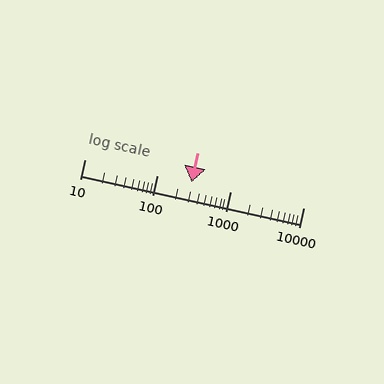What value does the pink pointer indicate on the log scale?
The pointer indicates approximately 290.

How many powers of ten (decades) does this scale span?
The scale spans 3 decades, from 10 to 10000.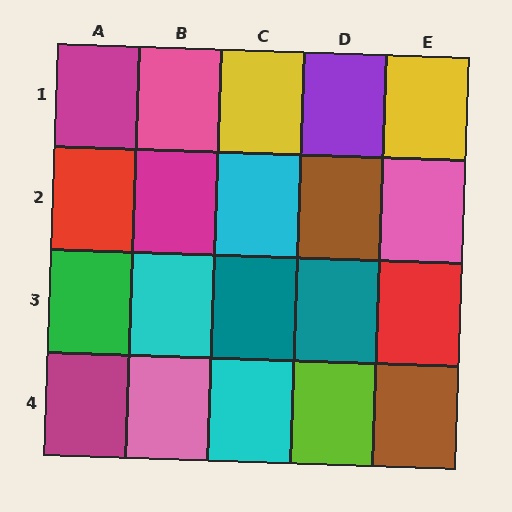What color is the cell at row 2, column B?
Magenta.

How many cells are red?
2 cells are red.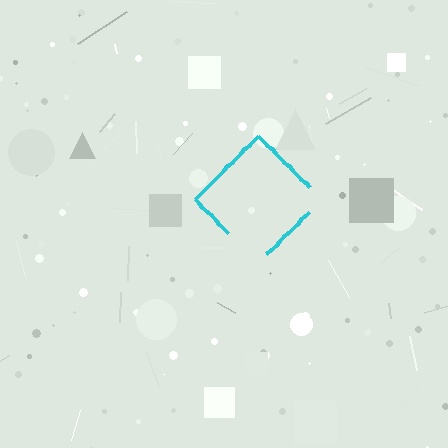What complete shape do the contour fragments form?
The contour fragments form a diamond.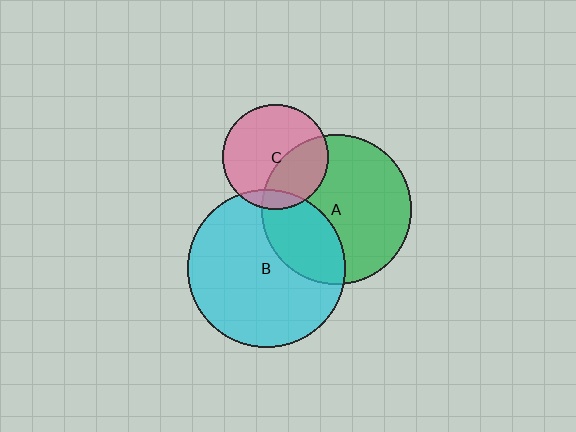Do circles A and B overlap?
Yes.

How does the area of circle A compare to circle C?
Approximately 2.0 times.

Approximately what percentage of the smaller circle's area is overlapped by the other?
Approximately 30%.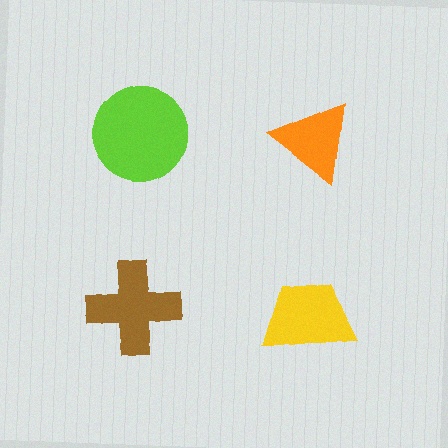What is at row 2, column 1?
A brown cross.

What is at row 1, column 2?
An orange triangle.